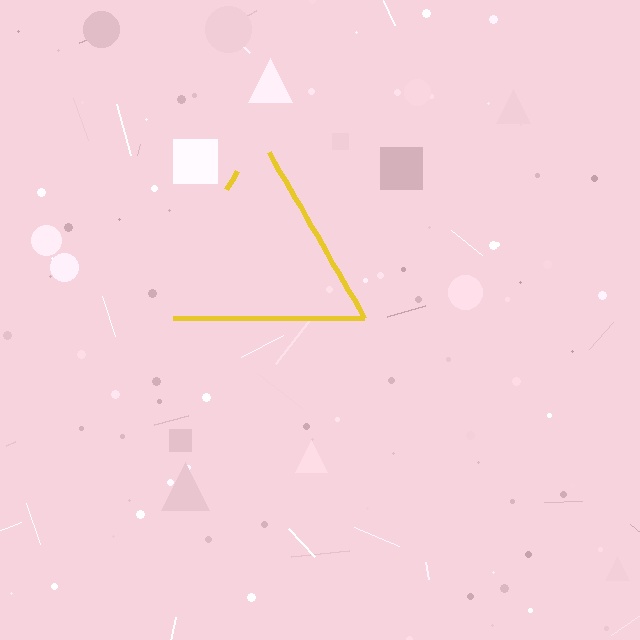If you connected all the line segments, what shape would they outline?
They would outline a triangle.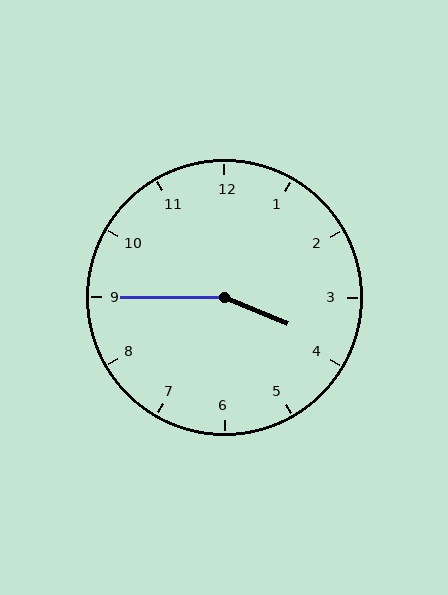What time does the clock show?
3:45.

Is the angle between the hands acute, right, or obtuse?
It is obtuse.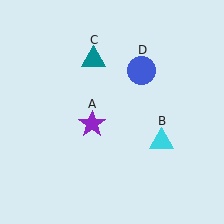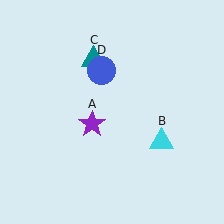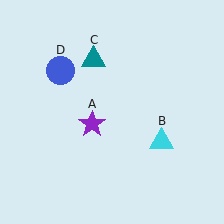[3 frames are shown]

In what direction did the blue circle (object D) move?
The blue circle (object D) moved left.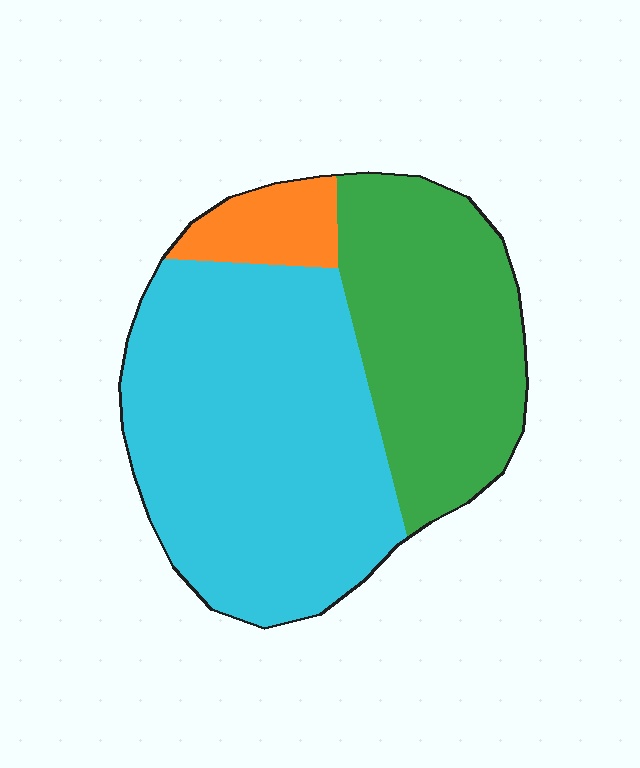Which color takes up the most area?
Cyan, at roughly 55%.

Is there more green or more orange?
Green.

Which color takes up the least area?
Orange, at roughly 10%.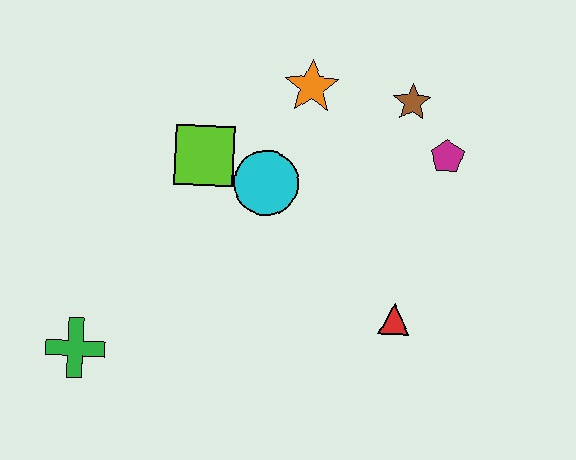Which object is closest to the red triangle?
The magenta pentagon is closest to the red triangle.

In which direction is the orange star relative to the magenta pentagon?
The orange star is to the left of the magenta pentagon.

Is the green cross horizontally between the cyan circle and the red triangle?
No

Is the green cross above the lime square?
No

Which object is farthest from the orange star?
The green cross is farthest from the orange star.